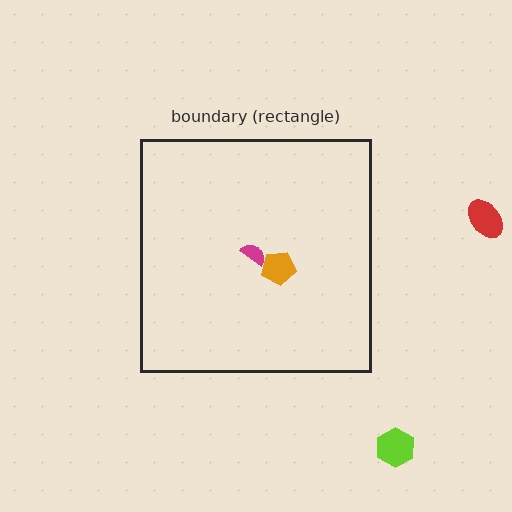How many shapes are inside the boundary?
2 inside, 2 outside.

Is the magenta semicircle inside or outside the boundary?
Inside.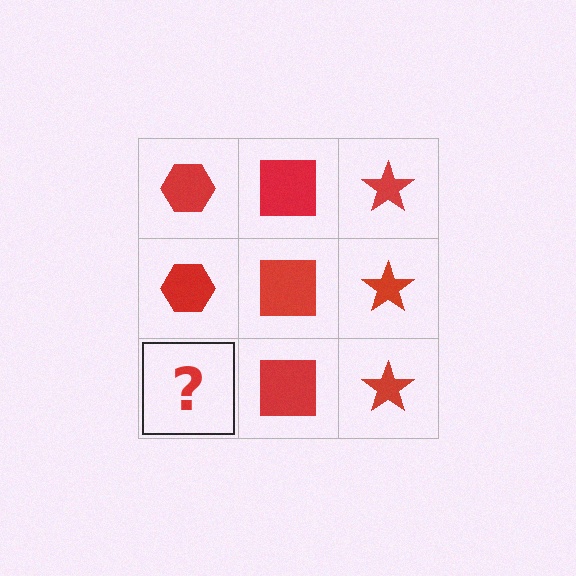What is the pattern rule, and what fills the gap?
The rule is that each column has a consistent shape. The gap should be filled with a red hexagon.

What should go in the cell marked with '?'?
The missing cell should contain a red hexagon.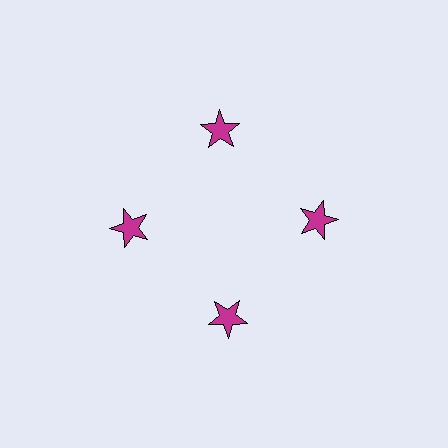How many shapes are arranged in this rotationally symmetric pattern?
There are 4 shapes, arranged in 4 groups of 1.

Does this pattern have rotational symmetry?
Yes, this pattern has 4-fold rotational symmetry. It looks the same after rotating 90 degrees around the center.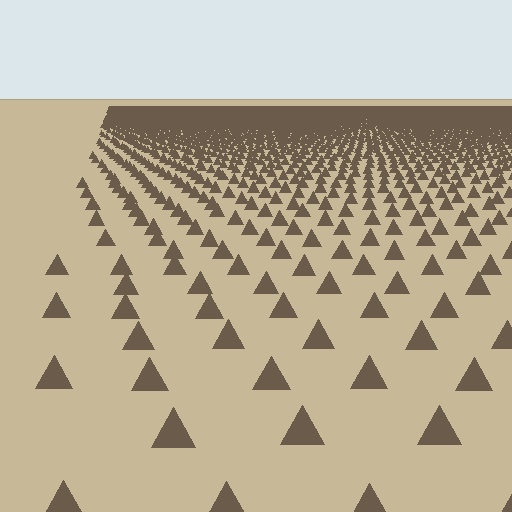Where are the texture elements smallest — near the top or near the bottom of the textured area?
Near the top.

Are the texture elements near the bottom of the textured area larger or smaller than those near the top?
Larger. Near the bottom, elements are closer to the viewer and appear at a bigger on-screen size.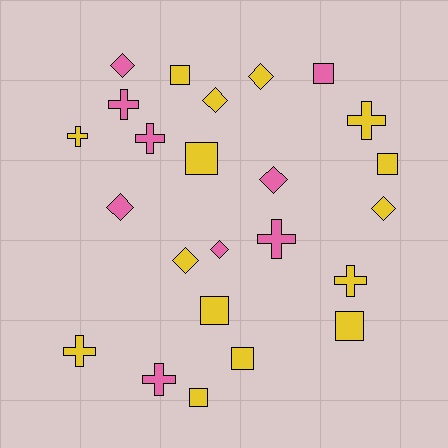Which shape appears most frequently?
Diamond, with 8 objects.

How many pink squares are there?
There is 1 pink square.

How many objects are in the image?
There are 24 objects.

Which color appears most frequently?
Yellow, with 15 objects.